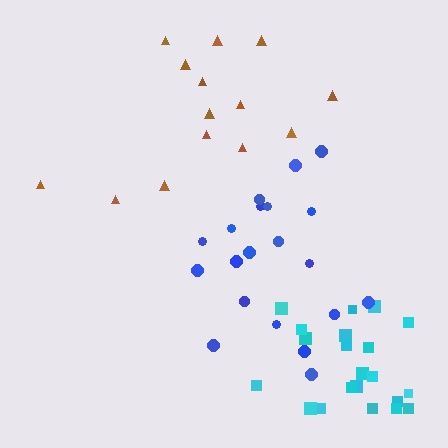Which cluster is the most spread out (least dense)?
Brown.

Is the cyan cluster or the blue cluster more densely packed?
Blue.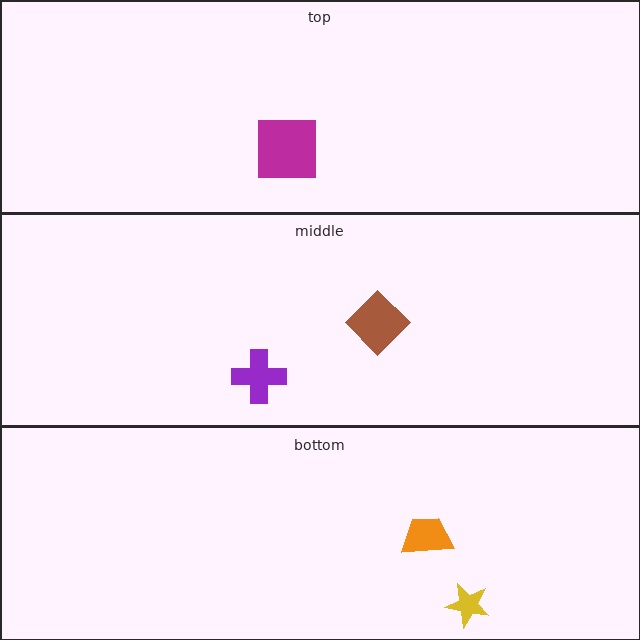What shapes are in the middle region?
The brown diamond, the purple cross.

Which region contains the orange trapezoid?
The bottom region.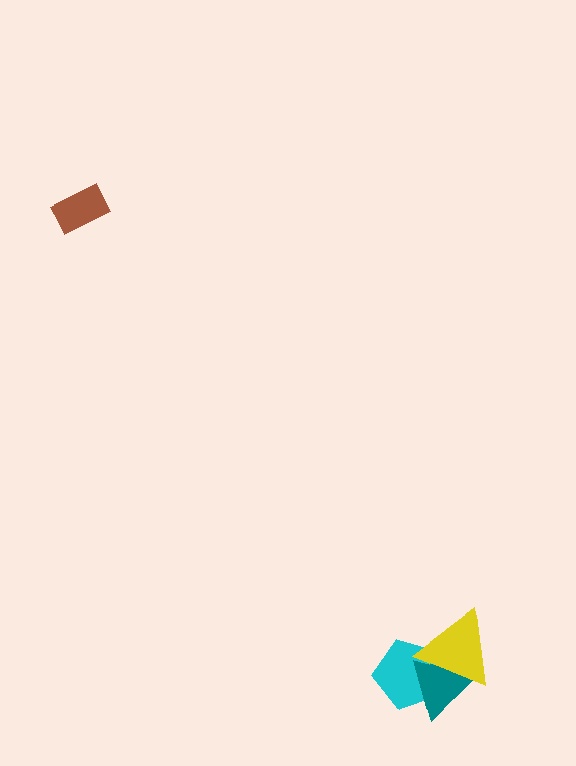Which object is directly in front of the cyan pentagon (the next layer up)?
The teal triangle is directly in front of the cyan pentagon.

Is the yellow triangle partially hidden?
No, no other shape covers it.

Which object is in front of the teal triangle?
The yellow triangle is in front of the teal triangle.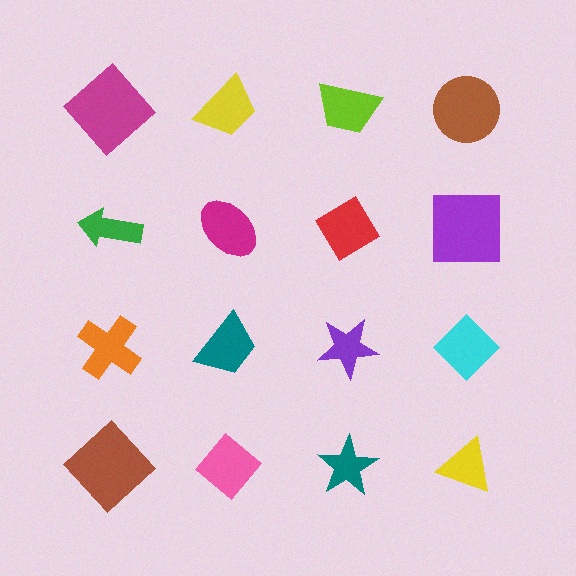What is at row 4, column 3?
A teal star.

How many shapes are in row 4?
4 shapes.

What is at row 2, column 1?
A green arrow.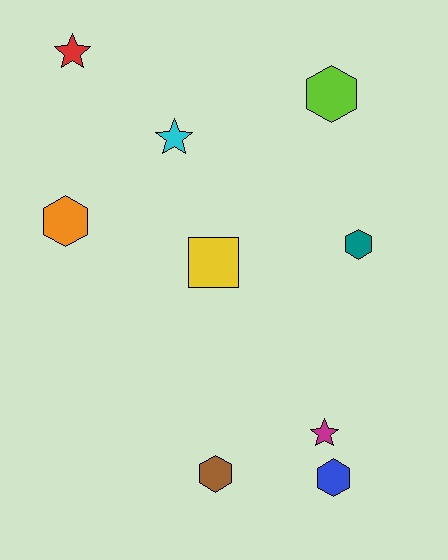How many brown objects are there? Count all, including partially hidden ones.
There is 1 brown object.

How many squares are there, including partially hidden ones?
There is 1 square.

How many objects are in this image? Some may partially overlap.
There are 9 objects.